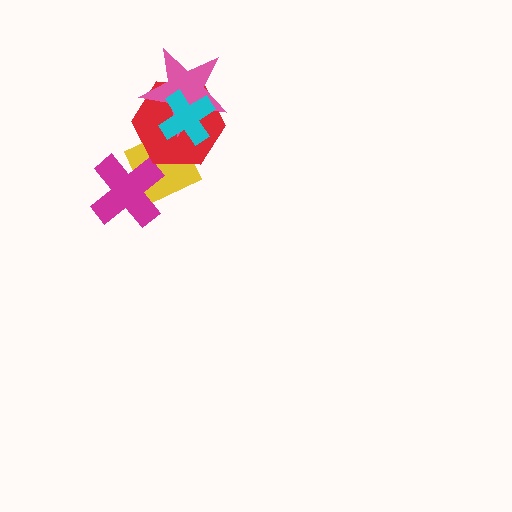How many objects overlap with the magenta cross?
1 object overlaps with the magenta cross.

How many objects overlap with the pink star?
2 objects overlap with the pink star.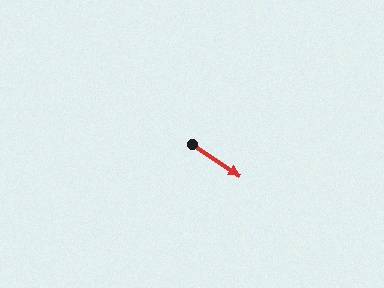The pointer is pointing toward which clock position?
Roughly 4 o'clock.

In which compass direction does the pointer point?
Southeast.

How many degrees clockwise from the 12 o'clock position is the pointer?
Approximately 124 degrees.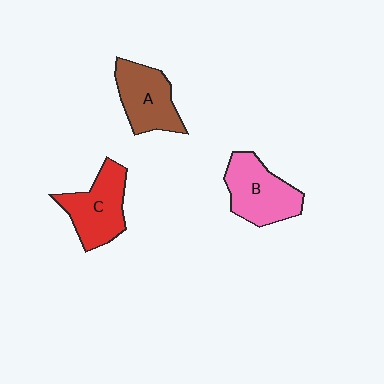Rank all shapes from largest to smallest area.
From largest to smallest: B (pink), C (red), A (brown).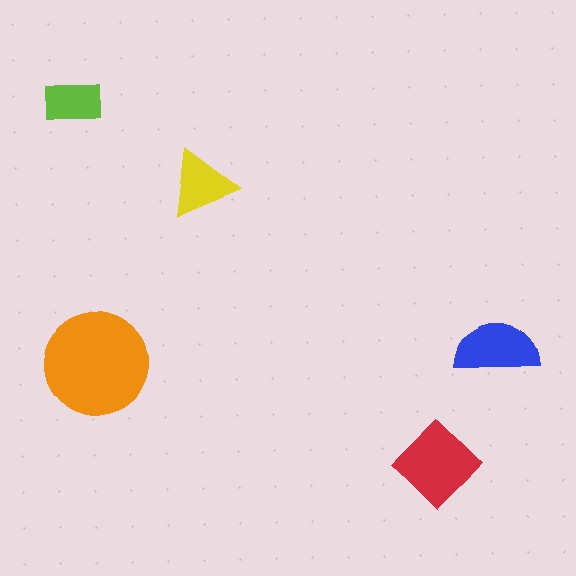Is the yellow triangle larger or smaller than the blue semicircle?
Smaller.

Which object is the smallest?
The lime rectangle.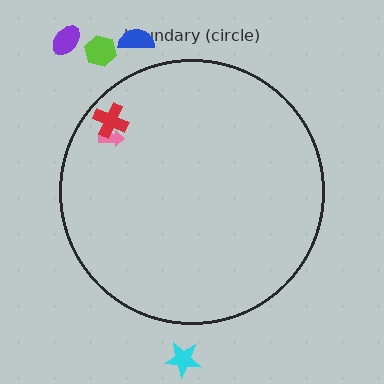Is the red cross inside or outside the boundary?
Inside.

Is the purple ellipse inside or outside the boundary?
Outside.